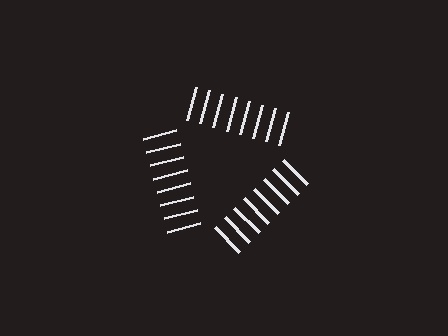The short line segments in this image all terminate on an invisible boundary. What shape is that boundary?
An illusory triangle — the line segments terminate on its edges but no continuous stroke is drawn.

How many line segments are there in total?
24 — 8 along each of the 3 edges.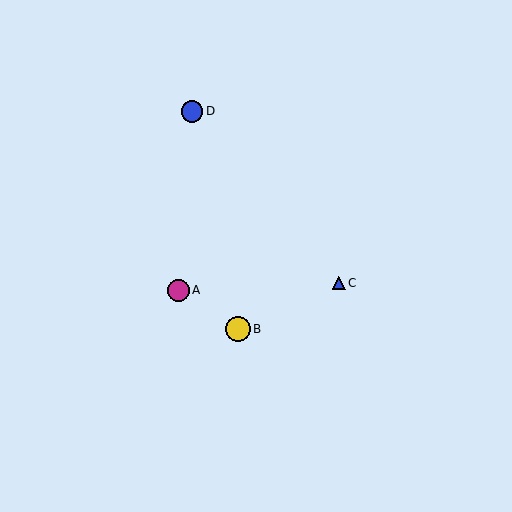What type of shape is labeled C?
Shape C is a blue triangle.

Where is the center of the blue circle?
The center of the blue circle is at (192, 111).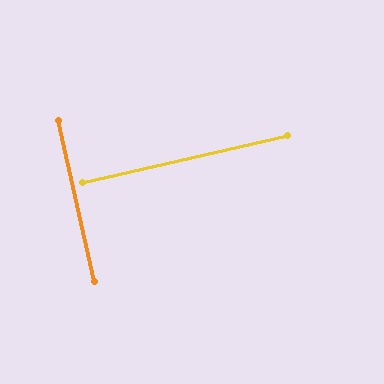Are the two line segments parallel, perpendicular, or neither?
Perpendicular — they meet at approximately 90°.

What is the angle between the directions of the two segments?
Approximately 90 degrees.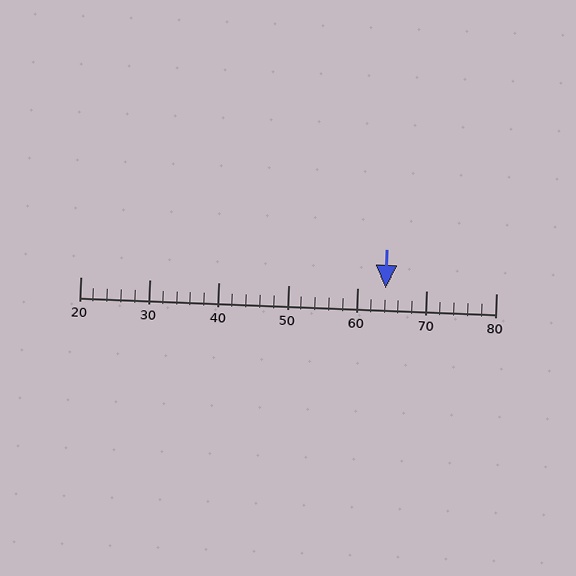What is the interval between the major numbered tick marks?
The major tick marks are spaced 10 units apart.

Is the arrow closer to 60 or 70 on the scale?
The arrow is closer to 60.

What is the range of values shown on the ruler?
The ruler shows values from 20 to 80.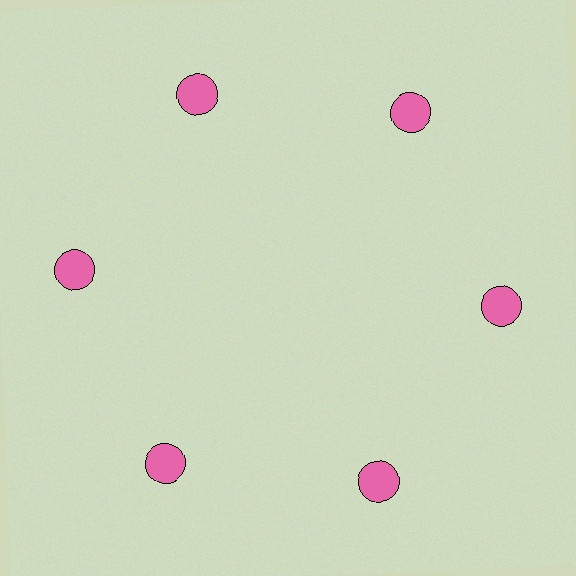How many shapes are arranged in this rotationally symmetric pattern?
There are 6 shapes, arranged in 6 groups of 1.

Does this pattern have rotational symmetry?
Yes, this pattern has 6-fold rotational symmetry. It looks the same after rotating 60 degrees around the center.